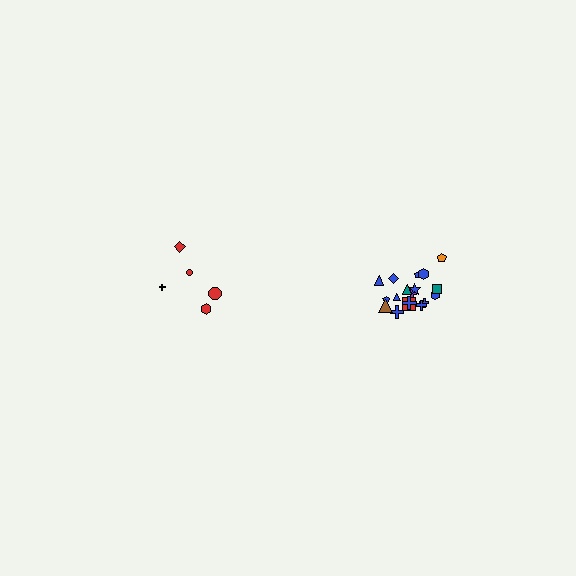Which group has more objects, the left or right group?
The right group.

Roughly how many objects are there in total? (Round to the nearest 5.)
Roughly 25 objects in total.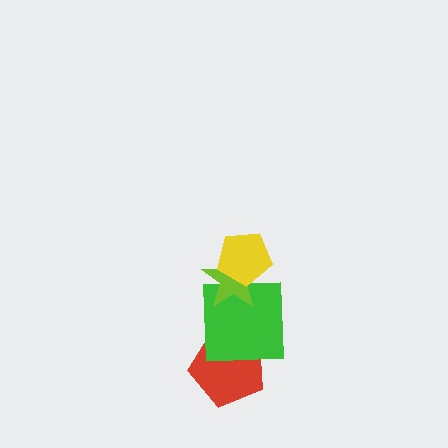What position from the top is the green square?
The green square is 3rd from the top.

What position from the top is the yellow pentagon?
The yellow pentagon is 1st from the top.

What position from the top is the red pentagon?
The red pentagon is 4th from the top.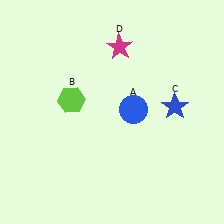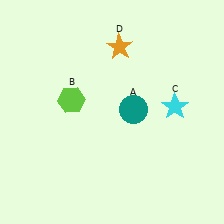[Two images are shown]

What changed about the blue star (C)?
In Image 1, C is blue. In Image 2, it changed to cyan.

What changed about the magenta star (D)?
In Image 1, D is magenta. In Image 2, it changed to orange.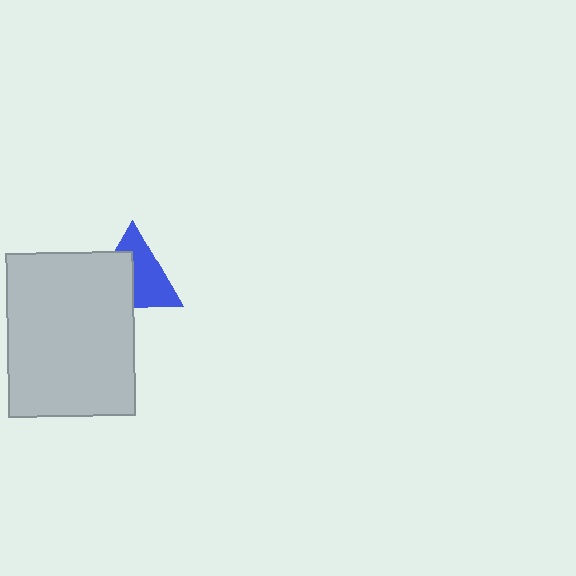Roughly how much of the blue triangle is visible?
About half of it is visible (roughly 56%).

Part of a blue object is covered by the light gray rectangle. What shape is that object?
It is a triangle.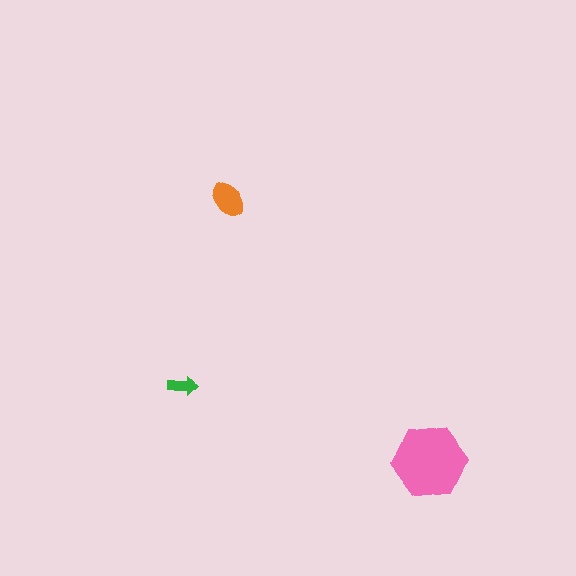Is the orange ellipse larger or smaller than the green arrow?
Larger.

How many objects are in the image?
There are 3 objects in the image.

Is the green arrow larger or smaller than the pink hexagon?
Smaller.